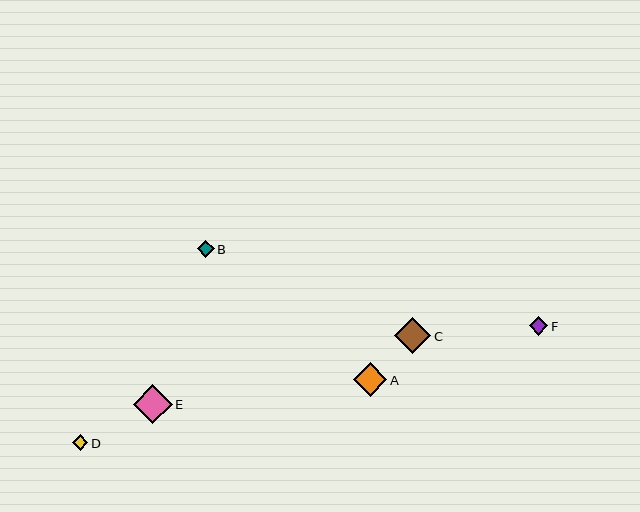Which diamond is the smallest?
Diamond D is the smallest with a size of approximately 15 pixels.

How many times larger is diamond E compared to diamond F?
Diamond E is approximately 2.1 times the size of diamond F.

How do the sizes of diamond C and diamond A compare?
Diamond C and diamond A are approximately the same size.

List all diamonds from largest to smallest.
From largest to smallest: E, C, A, F, B, D.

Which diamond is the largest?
Diamond E is the largest with a size of approximately 39 pixels.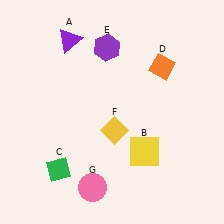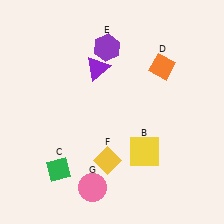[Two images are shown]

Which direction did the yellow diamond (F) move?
The yellow diamond (F) moved down.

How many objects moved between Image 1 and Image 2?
2 objects moved between the two images.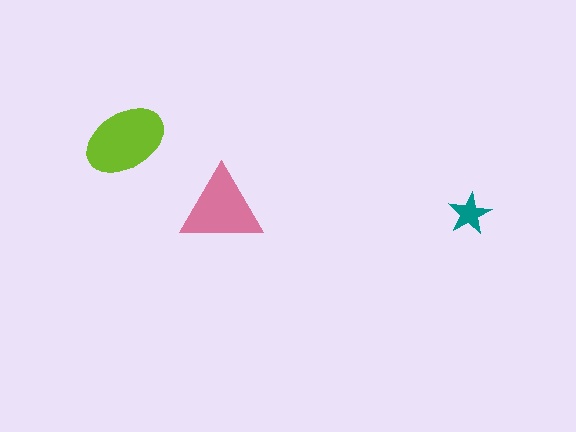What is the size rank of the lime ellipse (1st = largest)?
1st.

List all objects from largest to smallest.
The lime ellipse, the pink triangle, the teal star.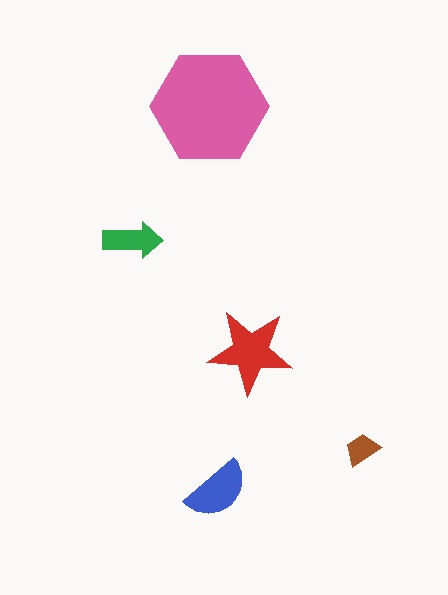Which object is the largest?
The pink hexagon.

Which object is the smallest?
The brown trapezoid.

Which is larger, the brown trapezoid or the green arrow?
The green arrow.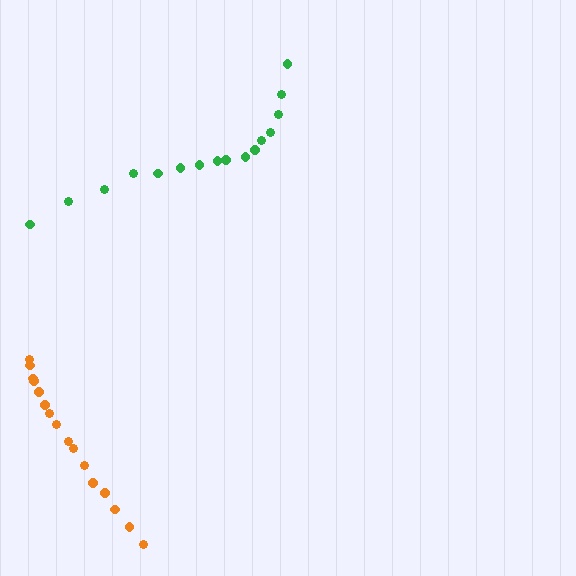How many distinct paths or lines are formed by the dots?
There are 2 distinct paths.